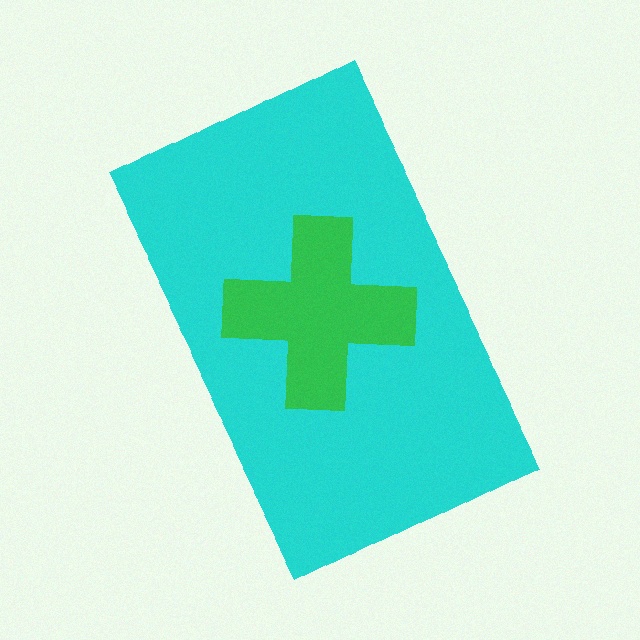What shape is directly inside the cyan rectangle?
The green cross.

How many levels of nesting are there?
2.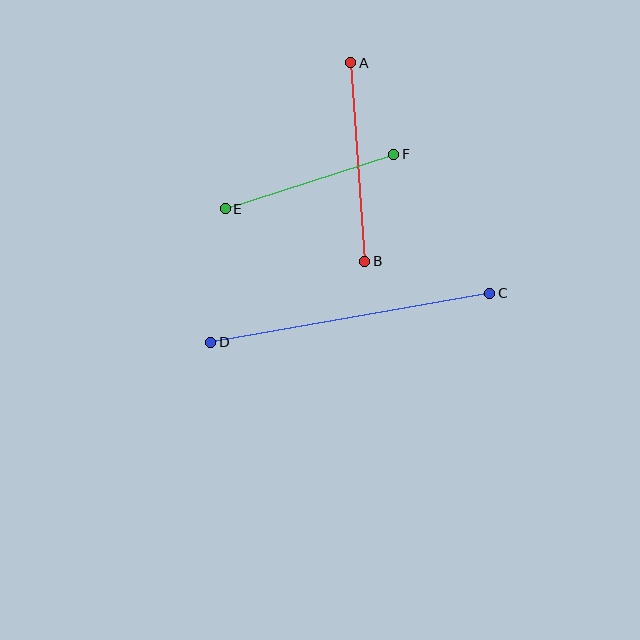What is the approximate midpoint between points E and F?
The midpoint is at approximately (310, 182) pixels.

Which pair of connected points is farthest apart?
Points C and D are farthest apart.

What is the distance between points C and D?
The distance is approximately 283 pixels.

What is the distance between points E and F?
The distance is approximately 177 pixels.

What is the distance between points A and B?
The distance is approximately 199 pixels.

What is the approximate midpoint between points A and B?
The midpoint is at approximately (358, 162) pixels.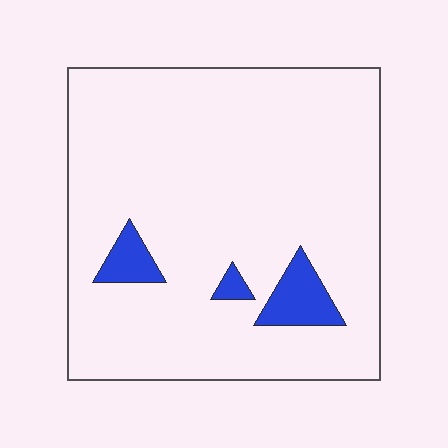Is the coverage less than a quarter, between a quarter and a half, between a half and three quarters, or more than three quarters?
Less than a quarter.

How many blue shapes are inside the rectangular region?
3.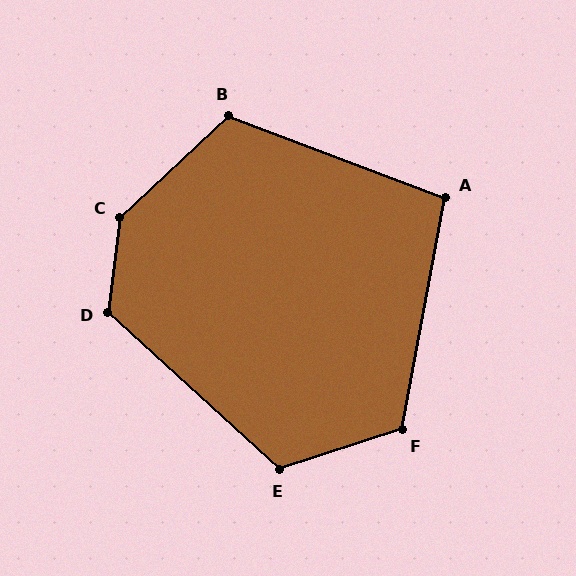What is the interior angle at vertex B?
Approximately 116 degrees (obtuse).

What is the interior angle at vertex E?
Approximately 119 degrees (obtuse).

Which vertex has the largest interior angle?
C, at approximately 141 degrees.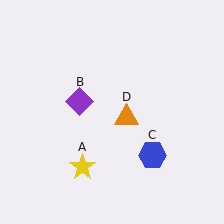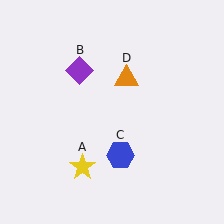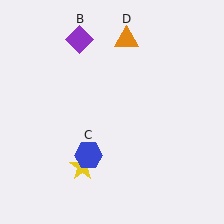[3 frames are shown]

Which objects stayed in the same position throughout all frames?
Yellow star (object A) remained stationary.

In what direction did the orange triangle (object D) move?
The orange triangle (object D) moved up.